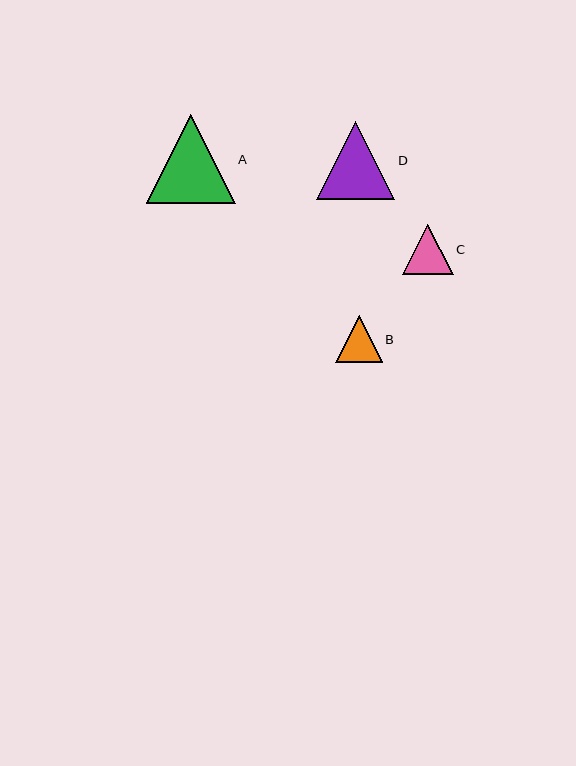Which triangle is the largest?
Triangle A is the largest with a size of approximately 89 pixels.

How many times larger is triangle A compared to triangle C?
Triangle A is approximately 1.7 times the size of triangle C.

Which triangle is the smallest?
Triangle B is the smallest with a size of approximately 46 pixels.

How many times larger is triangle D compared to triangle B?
Triangle D is approximately 1.7 times the size of triangle B.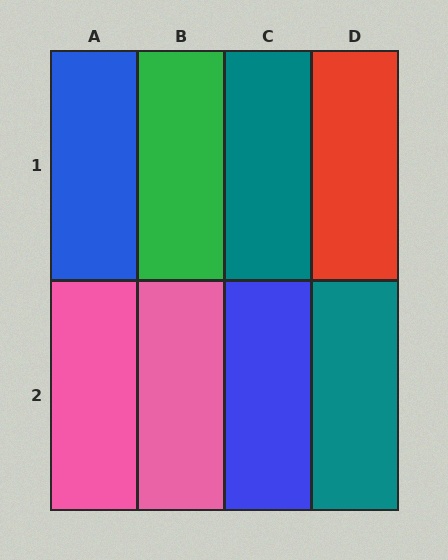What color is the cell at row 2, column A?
Pink.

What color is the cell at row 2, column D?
Teal.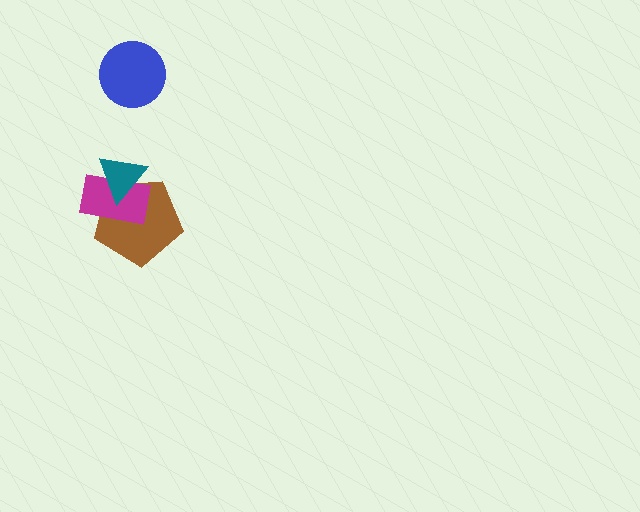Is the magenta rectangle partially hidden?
Yes, it is partially covered by another shape.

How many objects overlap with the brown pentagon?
2 objects overlap with the brown pentagon.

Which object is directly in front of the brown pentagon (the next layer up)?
The magenta rectangle is directly in front of the brown pentagon.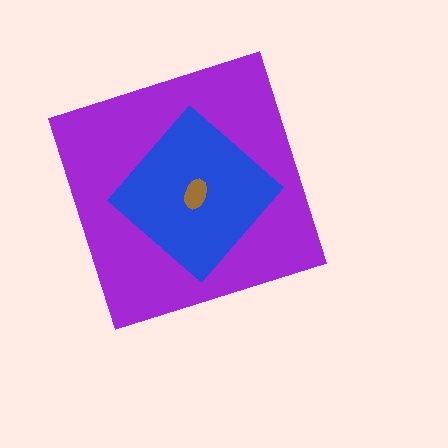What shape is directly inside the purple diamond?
The blue diamond.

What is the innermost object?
The brown ellipse.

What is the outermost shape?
The purple diamond.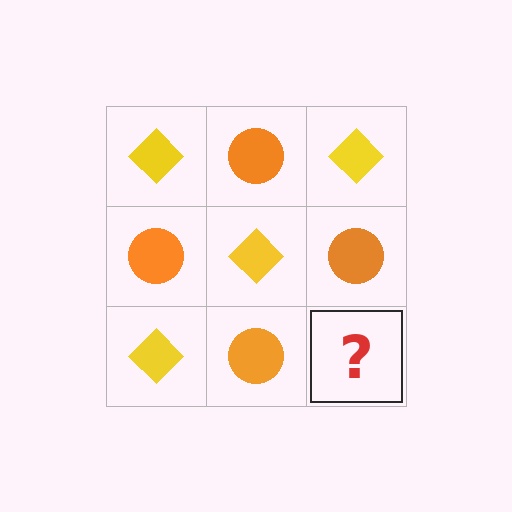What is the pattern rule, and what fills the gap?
The rule is that it alternates yellow diamond and orange circle in a checkerboard pattern. The gap should be filled with a yellow diamond.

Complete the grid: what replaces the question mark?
The question mark should be replaced with a yellow diamond.